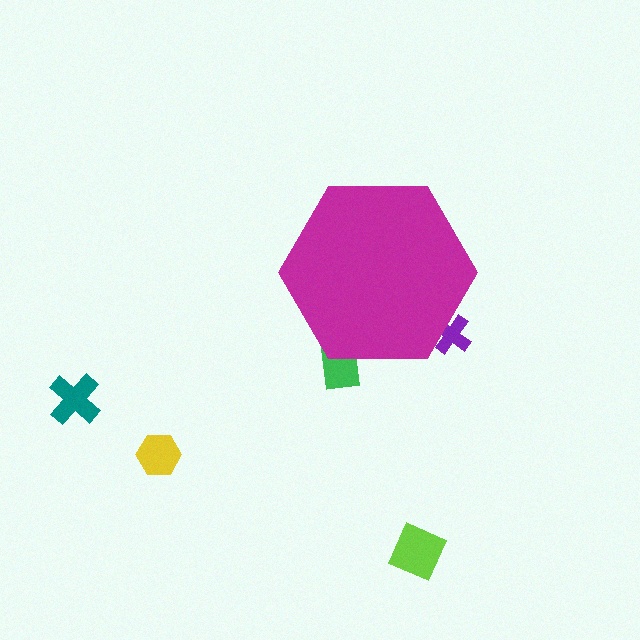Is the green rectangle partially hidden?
Yes, the green rectangle is partially hidden behind the magenta hexagon.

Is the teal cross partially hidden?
No, the teal cross is fully visible.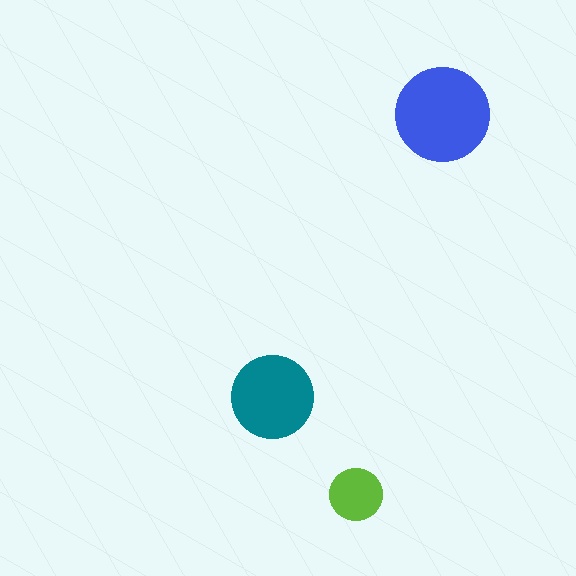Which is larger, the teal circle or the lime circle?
The teal one.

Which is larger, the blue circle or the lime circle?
The blue one.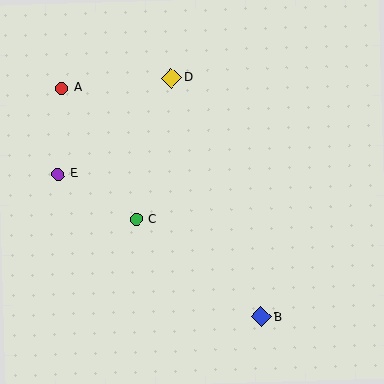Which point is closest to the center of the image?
Point C at (136, 220) is closest to the center.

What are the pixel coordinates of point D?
Point D is at (172, 78).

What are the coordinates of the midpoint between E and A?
The midpoint between E and A is at (60, 131).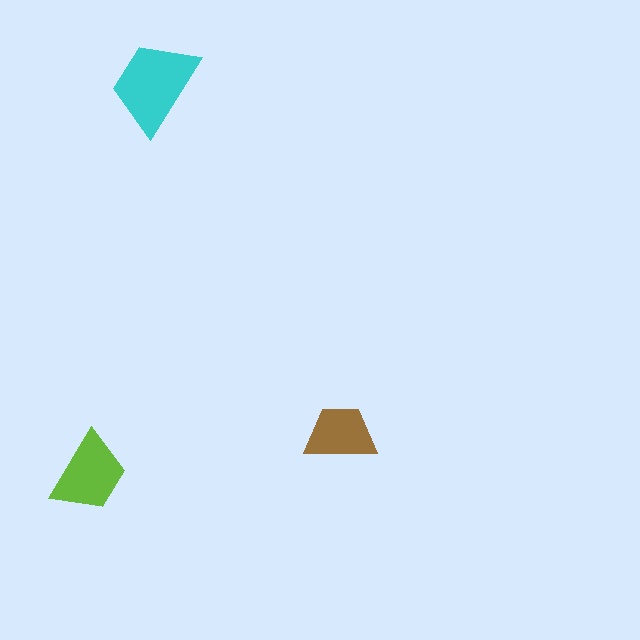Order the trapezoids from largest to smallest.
the cyan one, the lime one, the brown one.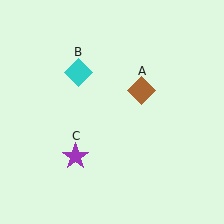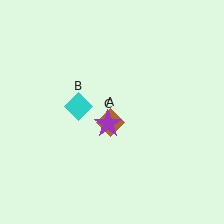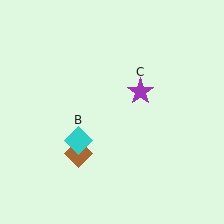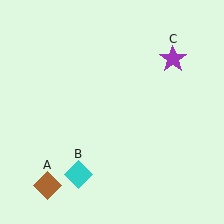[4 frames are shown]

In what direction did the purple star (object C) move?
The purple star (object C) moved up and to the right.